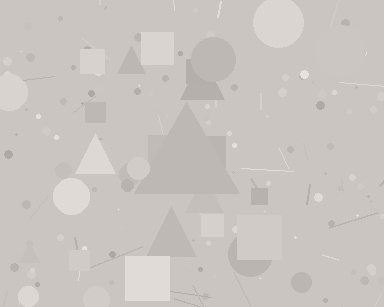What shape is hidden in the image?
A triangle is hidden in the image.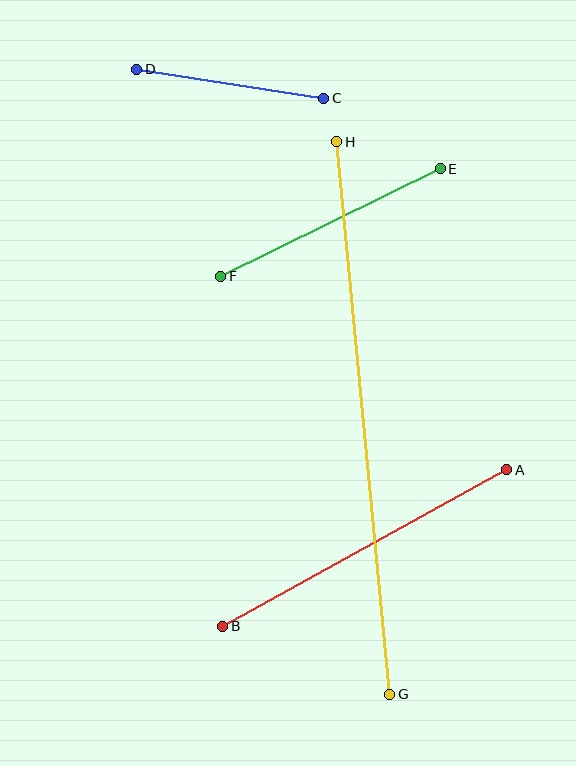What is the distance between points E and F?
The distance is approximately 245 pixels.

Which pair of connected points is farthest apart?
Points G and H are farthest apart.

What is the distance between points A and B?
The distance is approximately 324 pixels.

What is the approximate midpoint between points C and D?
The midpoint is at approximately (230, 84) pixels.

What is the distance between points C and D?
The distance is approximately 189 pixels.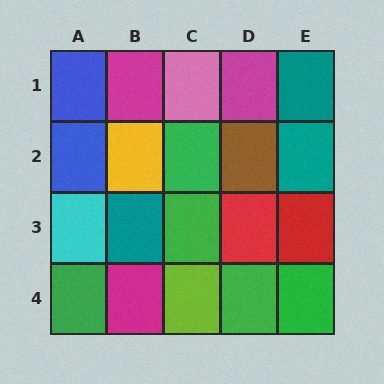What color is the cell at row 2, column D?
Brown.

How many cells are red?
2 cells are red.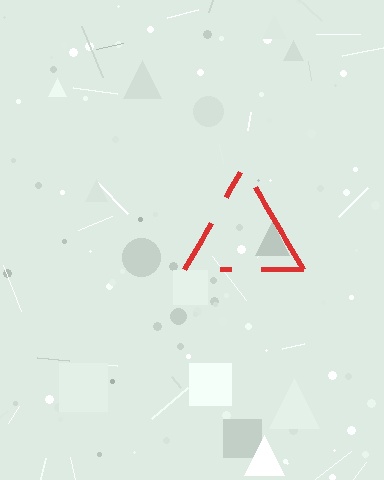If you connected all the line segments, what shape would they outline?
They would outline a triangle.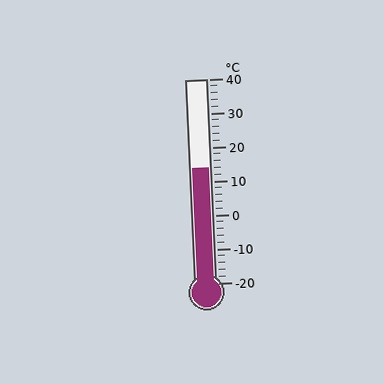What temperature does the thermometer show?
The thermometer shows approximately 14°C.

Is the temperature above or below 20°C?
The temperature is below 20°C.